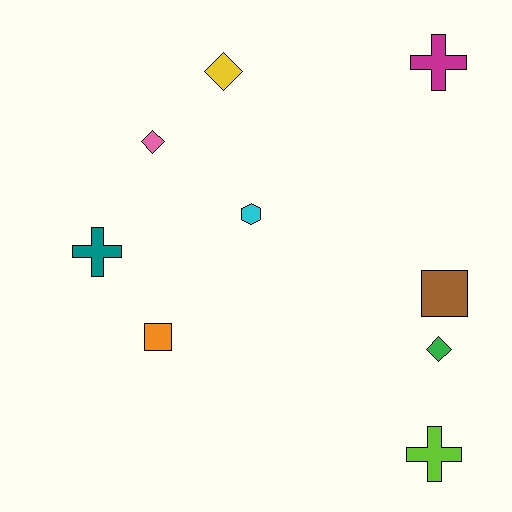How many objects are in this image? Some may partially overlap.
There are 9 objects.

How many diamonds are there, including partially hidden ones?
There are 3 diamonds.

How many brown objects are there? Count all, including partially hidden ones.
There is 1 brown object.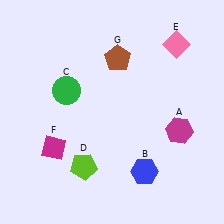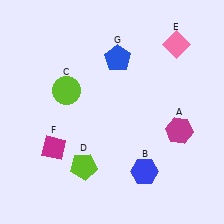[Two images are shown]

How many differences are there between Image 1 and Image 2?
There are 2 differences between the two images.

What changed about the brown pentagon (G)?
In Image 1, G is brown. In Image 2, it changed to blue.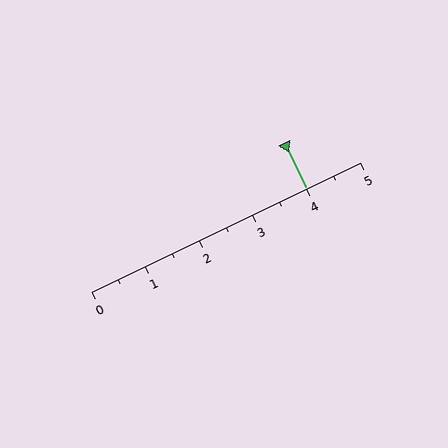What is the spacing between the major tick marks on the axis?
The major ticks are spaced 1 apart.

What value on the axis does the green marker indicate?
The marker indicates approximately 4.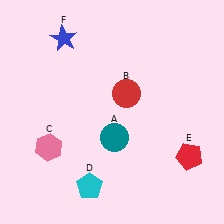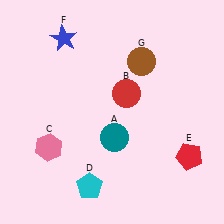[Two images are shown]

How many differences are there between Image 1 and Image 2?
There is 1 difference between the two images.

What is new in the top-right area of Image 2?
A brown circle (G) was added in the top-right area of Image 2.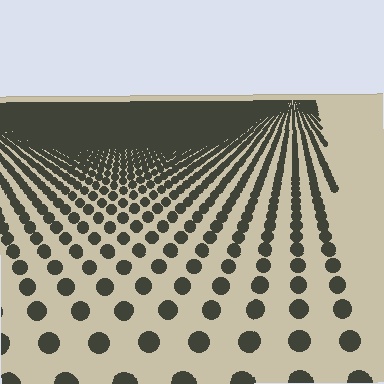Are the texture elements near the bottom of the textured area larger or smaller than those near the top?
Larger. Near the bottom, elements are closer to the viewer and appear at a bigger on-screen size.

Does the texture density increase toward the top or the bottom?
Density increases toward the top.